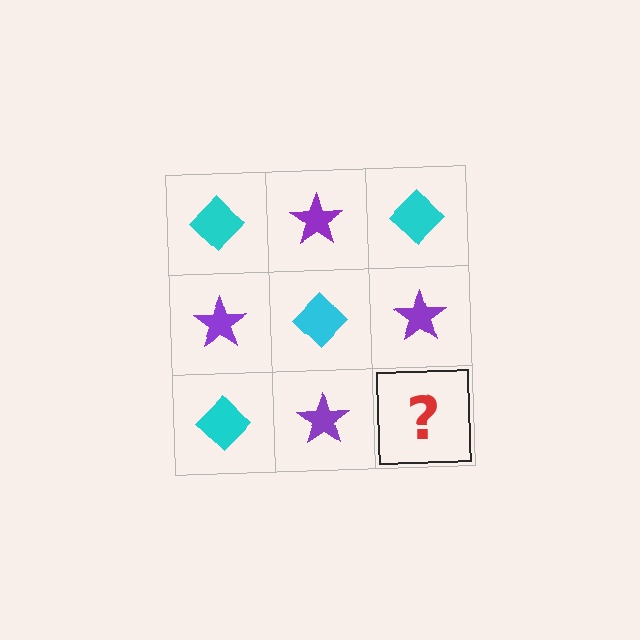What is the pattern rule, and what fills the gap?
The rule is that it alternates cyan diamond and purple star in a checkerboard pattern. The gap should be filled with a cyan diamond.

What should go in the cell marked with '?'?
The missing cell should contain a cyan diamond.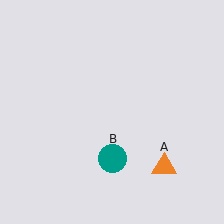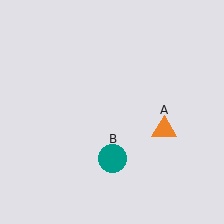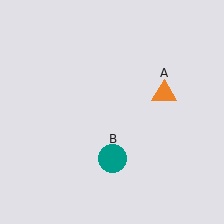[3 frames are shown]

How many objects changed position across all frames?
1 object changed position: orange triangle (object A).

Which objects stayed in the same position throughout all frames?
Teal circle (object B) remained stationary.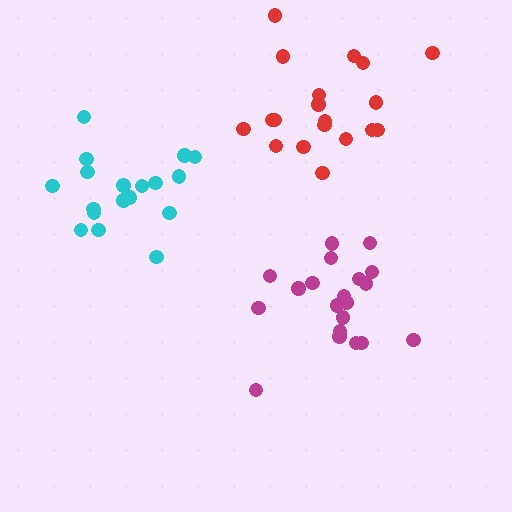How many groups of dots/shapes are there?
There are 3 groups.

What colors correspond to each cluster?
The clusters are colored: cyan, magenta, red.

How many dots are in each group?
Group 1: 18 dots, Group 2: 21 dots, Group 3: 19 dots (58 total).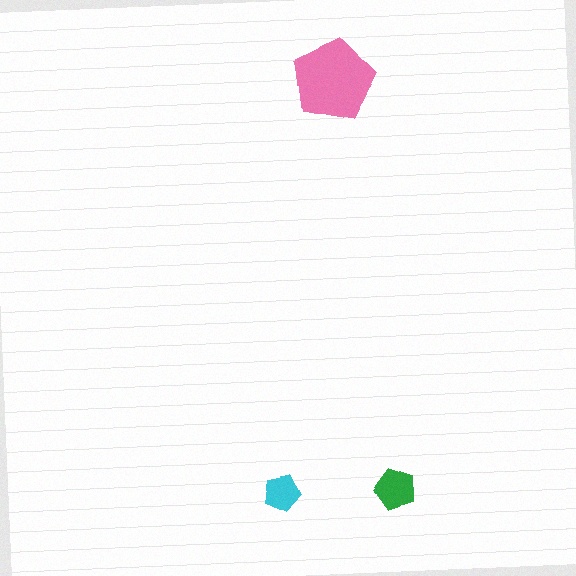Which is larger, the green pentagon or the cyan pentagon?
The green one.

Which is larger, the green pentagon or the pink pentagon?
The pink one.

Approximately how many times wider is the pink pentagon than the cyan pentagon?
About 2.5 times wider.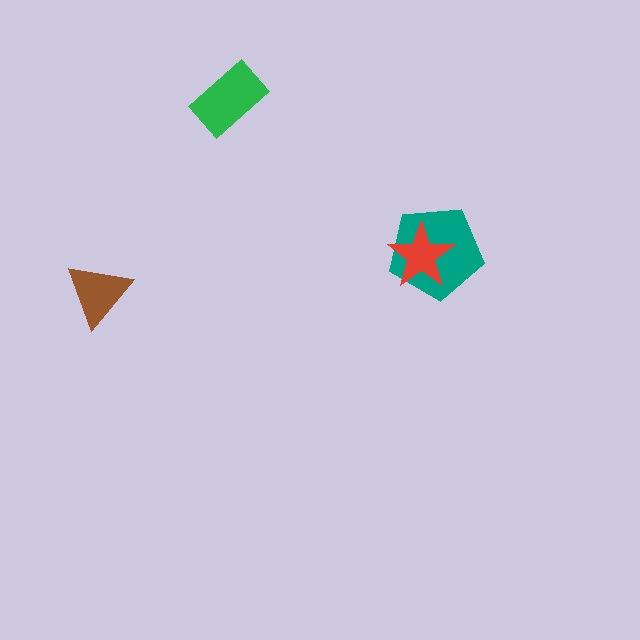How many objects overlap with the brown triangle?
0 objects overlap with the brown triangle.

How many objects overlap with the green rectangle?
0 objects overlap with the green rectangle.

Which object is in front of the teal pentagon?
The red star is in front of the teal pentagon.